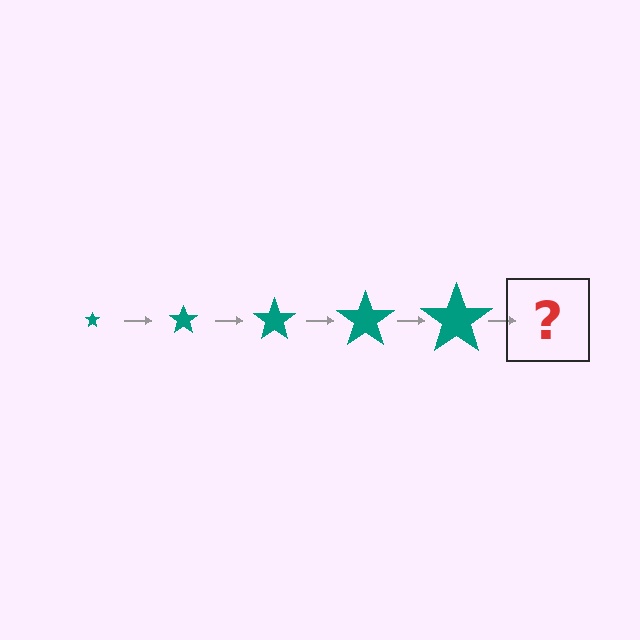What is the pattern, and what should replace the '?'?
The pattern is that the star gets progressively larger each step. The '?' should be a teal star, larger than the previous one.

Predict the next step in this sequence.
The next step is a teal star, larger than the previous one.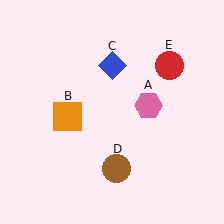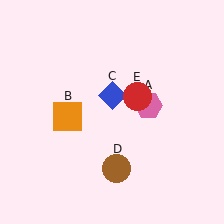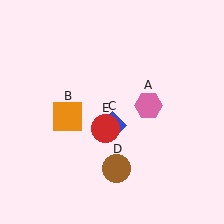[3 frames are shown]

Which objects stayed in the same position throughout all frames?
Pink hexagon (object A) and orange square (object B) and brown circle (object D) remained stationary.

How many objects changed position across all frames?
2 objects changed position: blue diamond (object C), red circle (object E).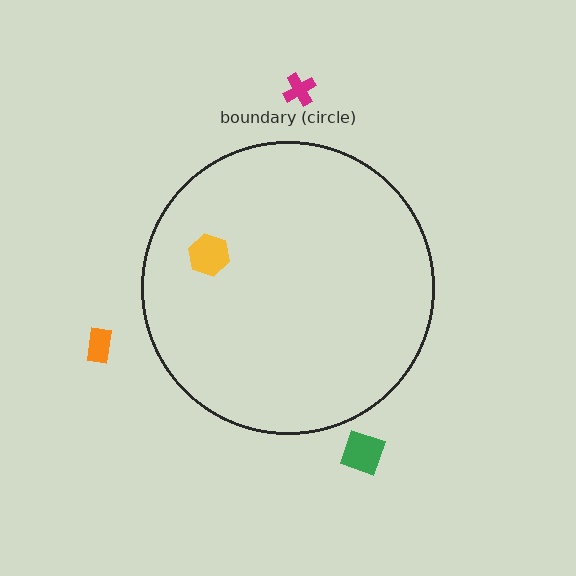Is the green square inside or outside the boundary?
Outside.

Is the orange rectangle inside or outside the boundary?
Outside.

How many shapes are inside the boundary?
1 inside, 3 outside.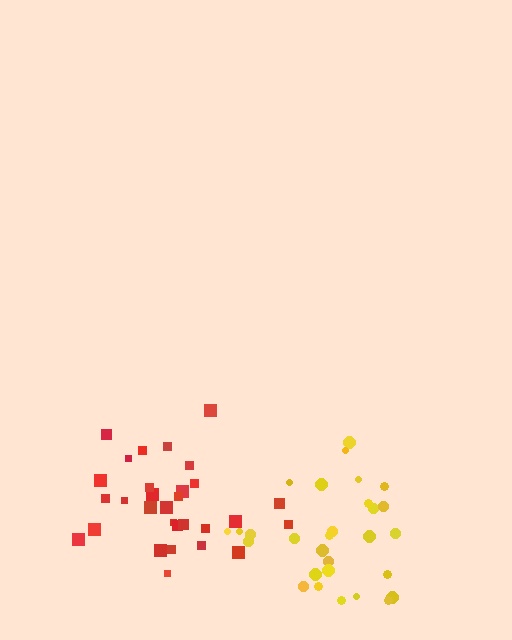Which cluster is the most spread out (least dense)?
Red.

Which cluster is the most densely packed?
Yellow.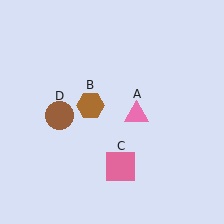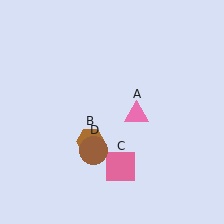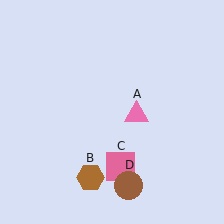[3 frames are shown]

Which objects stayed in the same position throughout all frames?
Pink triangle (object A) and pink square (object C) remained stationary.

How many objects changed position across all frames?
2 objects changed position: brown hexagon (object B), brown circle (object D).